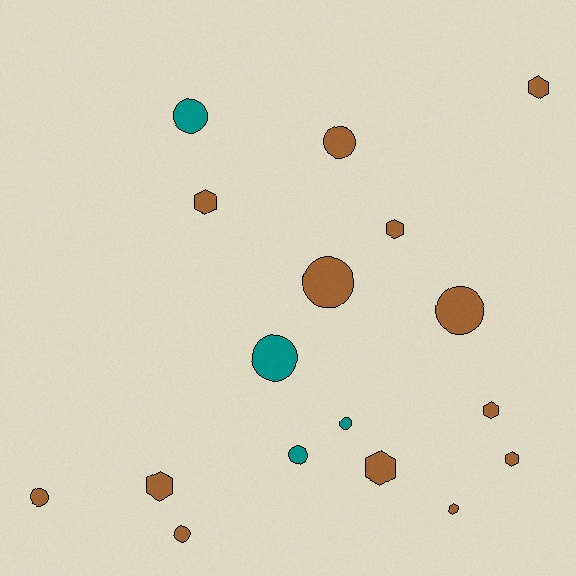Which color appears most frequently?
Brown, with 13 objects.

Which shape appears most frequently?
Circle, with 9 objects.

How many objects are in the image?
There are 17 objects.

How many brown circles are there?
There are 5 brown circles.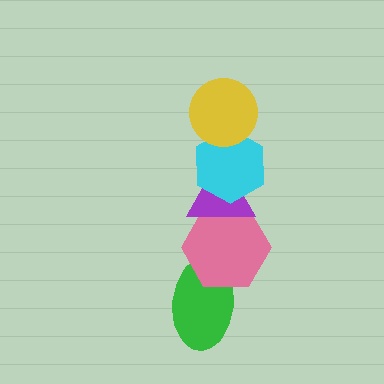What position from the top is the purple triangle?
The purple triangle is 3rd from the top.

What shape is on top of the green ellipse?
The pink hexagon is on top of the green ellipse.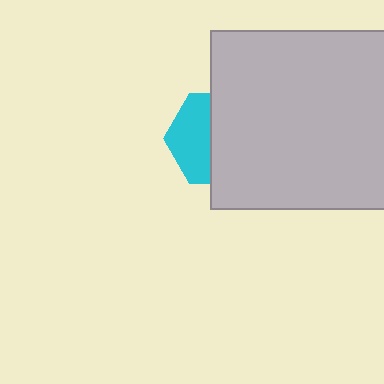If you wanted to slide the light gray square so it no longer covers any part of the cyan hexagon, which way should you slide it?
Slide it right — that is the most direct way to separate the two shapes.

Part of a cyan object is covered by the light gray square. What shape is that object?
It is a hexagon.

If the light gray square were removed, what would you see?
You would see the complete cyan hexagon.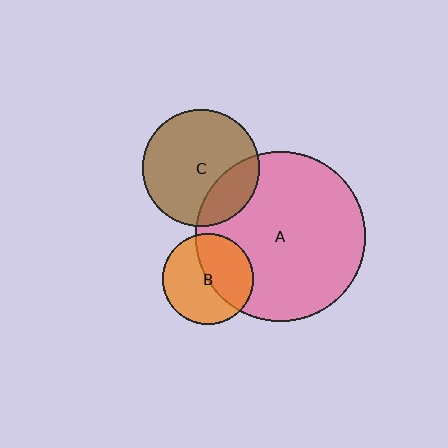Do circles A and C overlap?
Yes.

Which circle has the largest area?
Circle A (pink).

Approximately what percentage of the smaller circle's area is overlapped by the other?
Approximately 25%.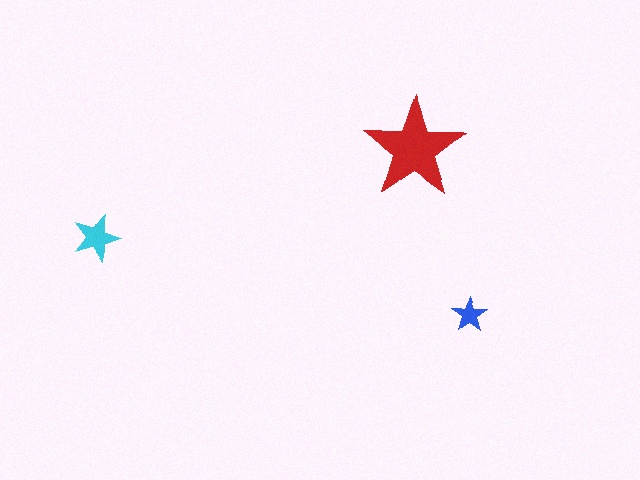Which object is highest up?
The red star is topmost.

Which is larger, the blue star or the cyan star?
The cyan one.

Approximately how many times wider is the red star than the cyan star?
About 2 times wider.